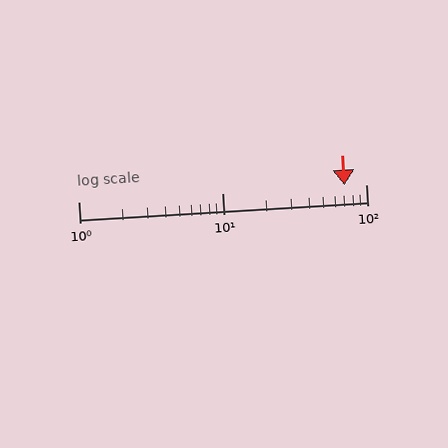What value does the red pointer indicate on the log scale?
The pointer indicates approximately 71.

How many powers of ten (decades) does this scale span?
The scale spans 2 decades, from 1 to 100.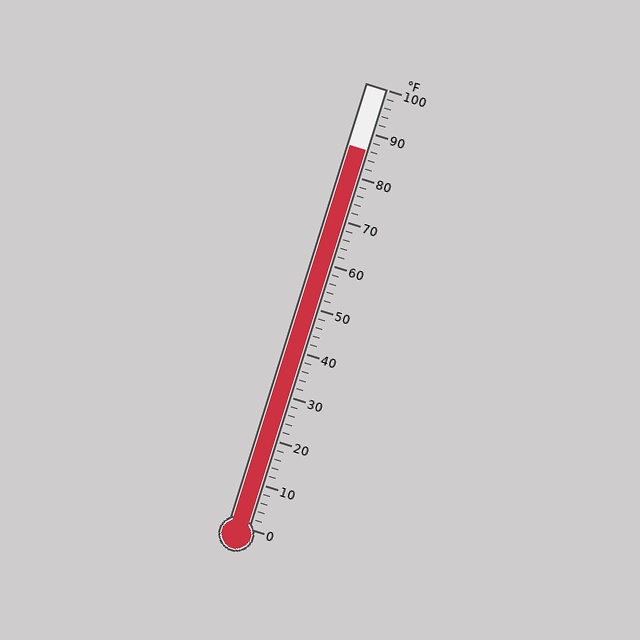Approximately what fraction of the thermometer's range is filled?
The thermometer is filled to approximately 85% of its range.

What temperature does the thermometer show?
The thermometer shows approximately 86°F.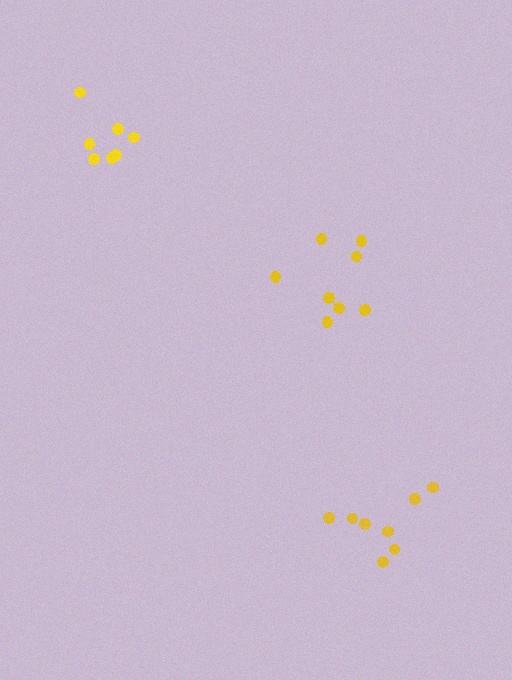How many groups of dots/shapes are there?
There are 3 groups.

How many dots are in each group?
Group 1: 7 dots, Group 2: 8 dots, Group 3: 8 dots (23 total).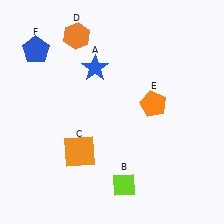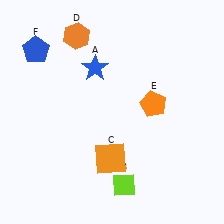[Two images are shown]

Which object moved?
The orange square (C) moved right.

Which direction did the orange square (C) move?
The orange square (C) moved right.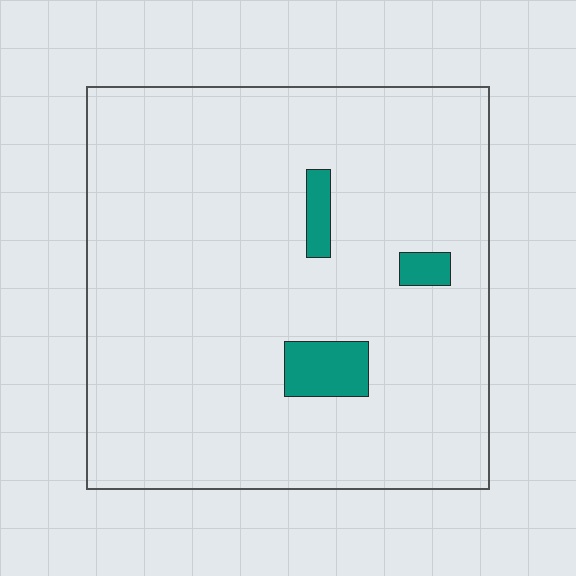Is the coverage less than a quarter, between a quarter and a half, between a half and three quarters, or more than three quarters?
Less than a quarter.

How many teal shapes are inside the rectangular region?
3.